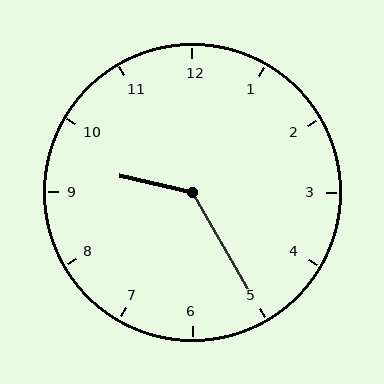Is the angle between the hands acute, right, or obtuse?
It is obtuse.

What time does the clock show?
9:25.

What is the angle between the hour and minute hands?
Approximately 132 degrees.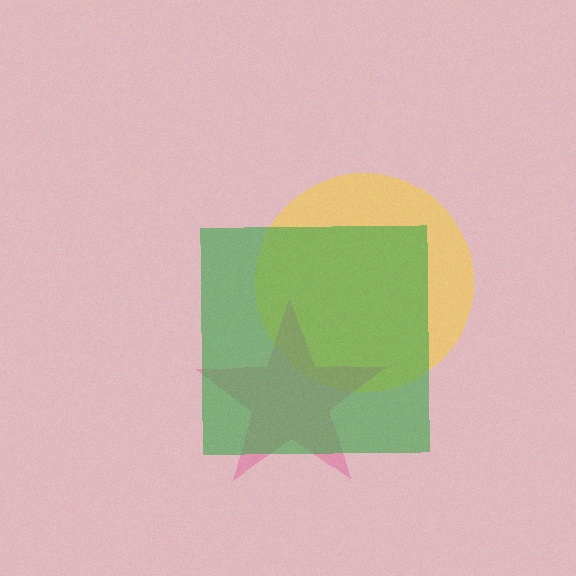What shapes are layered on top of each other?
The layered shapes are: a yellow circle, a pink star, a green square.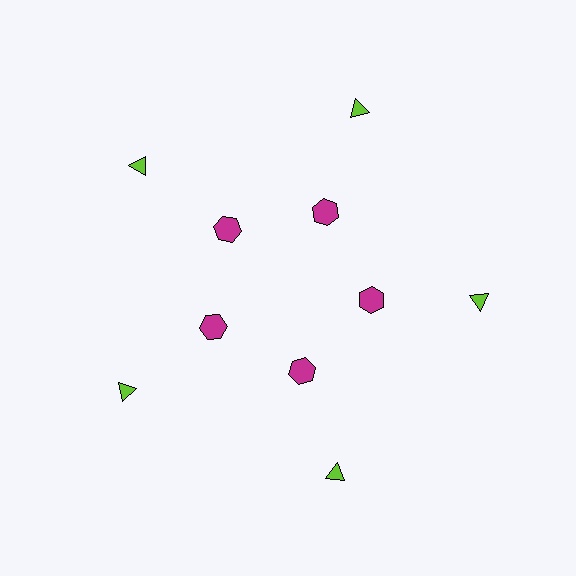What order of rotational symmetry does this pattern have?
This pattern has 5-fold rotational symmetry.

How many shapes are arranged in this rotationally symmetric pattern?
There are 10 shapes, arranged in 5 groups of 2.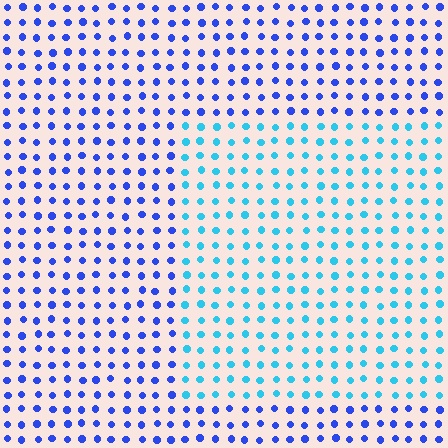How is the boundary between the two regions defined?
The boundary is defined purely by a slight shift in hue (about 41 degrees). Spacing, size, and orientation are identical on both sides.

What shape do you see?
I see a rectangle.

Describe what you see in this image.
The image is filled with small blue elements in a uniform arrangement. A rectangle-shaped region is visible where the elements are tinted to a slightly different hue, forming a subtle color boundary.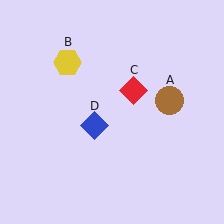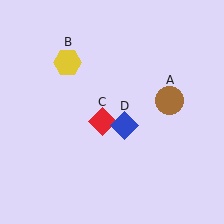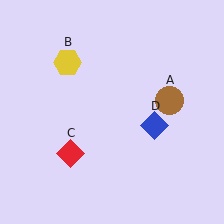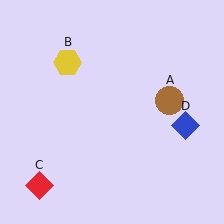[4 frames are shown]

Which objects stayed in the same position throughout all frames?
Brown circle (object A) and yellow hexagon (object B) remained stationary.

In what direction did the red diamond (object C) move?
The red diamond (object C) moved down and to the left.